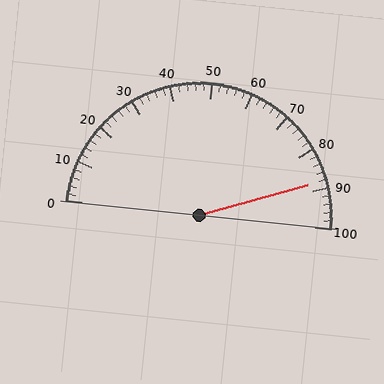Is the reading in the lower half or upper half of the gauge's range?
The reading is in the upper half of the range (0 to 100).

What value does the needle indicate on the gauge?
The needle indicates approximately 88.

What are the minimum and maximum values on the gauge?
The gauge ranges from 0 to 100.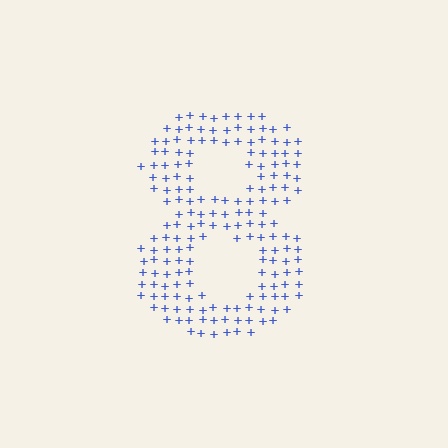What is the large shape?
The large shape is the digit 8.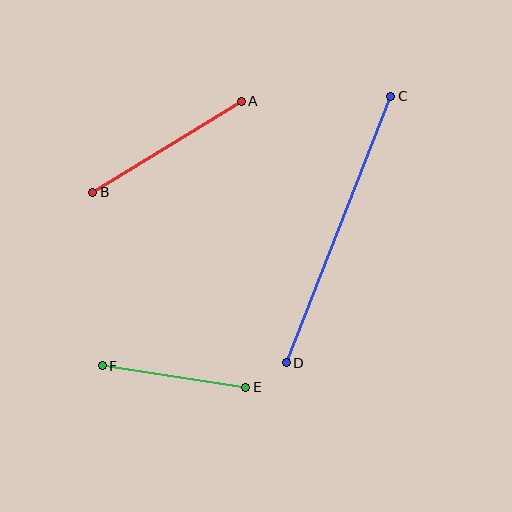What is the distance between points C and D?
The distance is approximately 286 pixels.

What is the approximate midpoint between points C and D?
The midpoint is at approximately (339, 230) pixels.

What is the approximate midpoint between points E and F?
The midpoint is at approximately (174, 377) pixels.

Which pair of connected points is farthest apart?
Points C and D are farthest apart.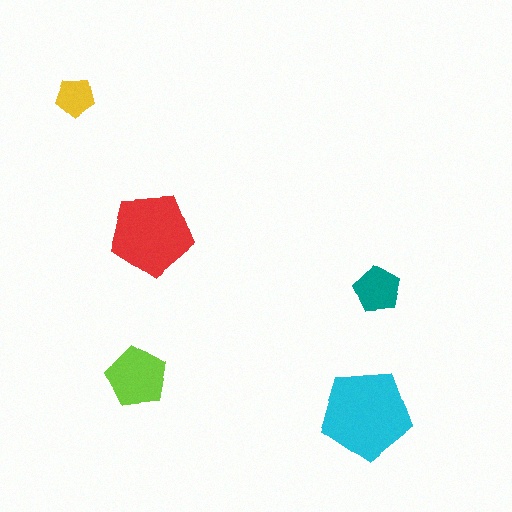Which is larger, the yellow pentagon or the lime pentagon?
The lime one.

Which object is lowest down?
The cyan pentagon is bottommost.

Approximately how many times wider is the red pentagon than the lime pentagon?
About 1.5 times wider.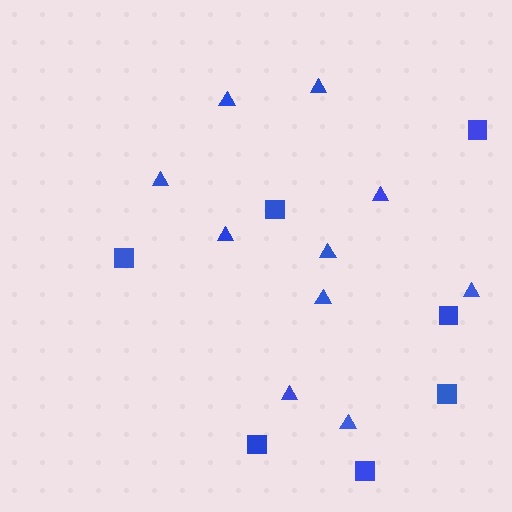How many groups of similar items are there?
There are 2 groups: one group of triangles (10) and one group of squares (7).